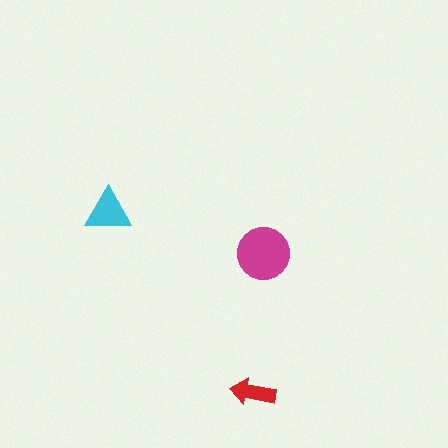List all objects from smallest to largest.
The red arrow, the cyan triangle, the magenta circle.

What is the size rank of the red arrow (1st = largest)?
3rd.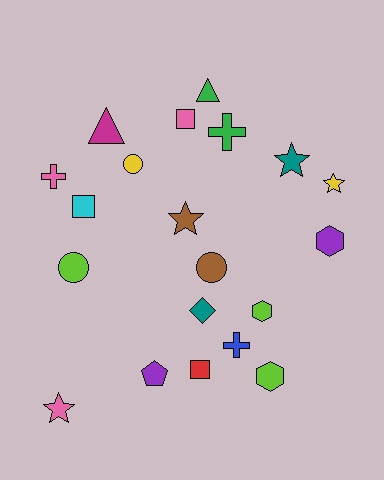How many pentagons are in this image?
There is 1 pentagon.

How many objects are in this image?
There are 20 objects.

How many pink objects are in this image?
There are 3 pink objects.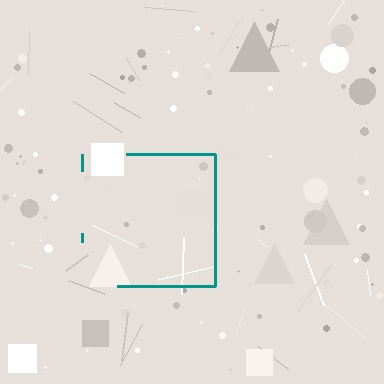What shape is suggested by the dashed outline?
The dashed outline suggests a square.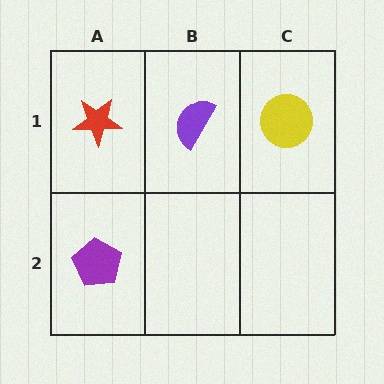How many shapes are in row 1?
3 shapes.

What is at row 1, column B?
A purple semicircle.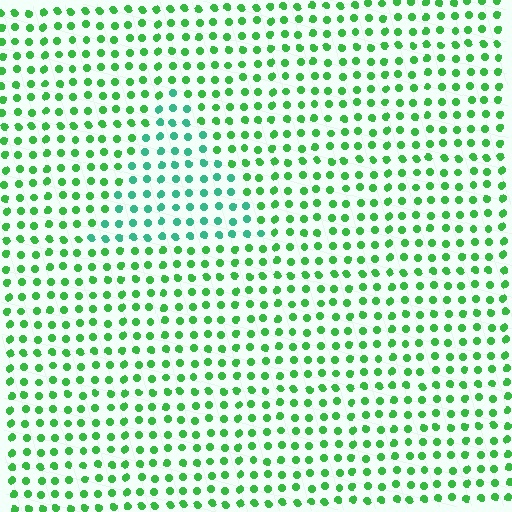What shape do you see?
I see a triangle.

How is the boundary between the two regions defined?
The boundary is defined purely by a slight shift in hue (about 34 degrees). Spacing, size, and orientation are identical on both sides.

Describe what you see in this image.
The image is filled with small green elements in a uniform arrangement. A triangle-shaped region is visible where the elements are tinted to a slightly different hue, forming a subtle color boundary.